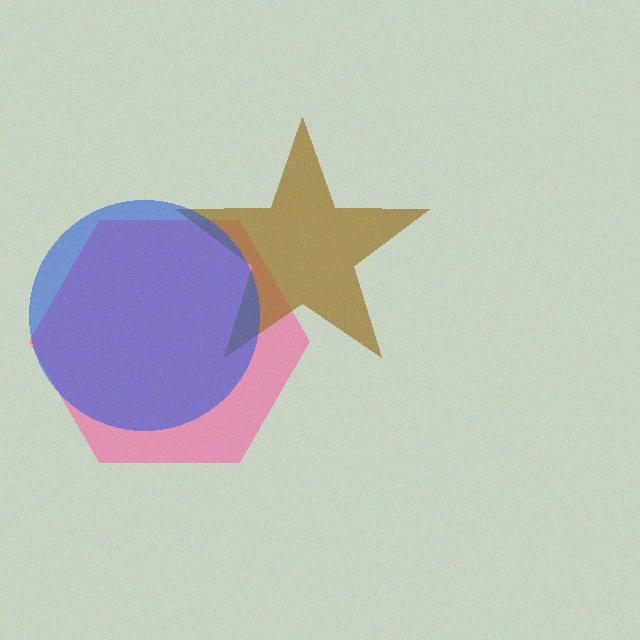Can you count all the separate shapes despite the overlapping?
Yes, there are 3 separate shapes.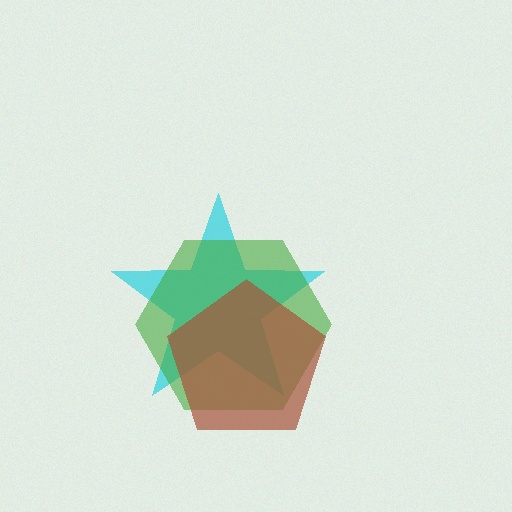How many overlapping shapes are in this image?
There are 3 overlapping shapes in the image.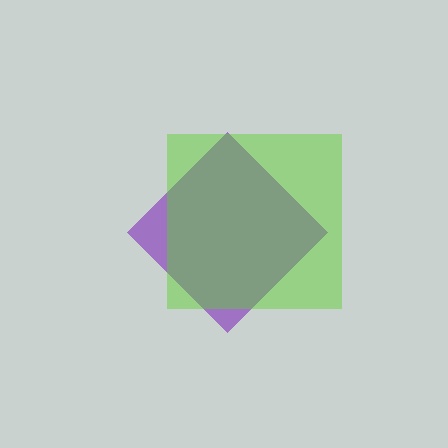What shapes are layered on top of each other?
The layered shapes are: a purple diamond, a lime square.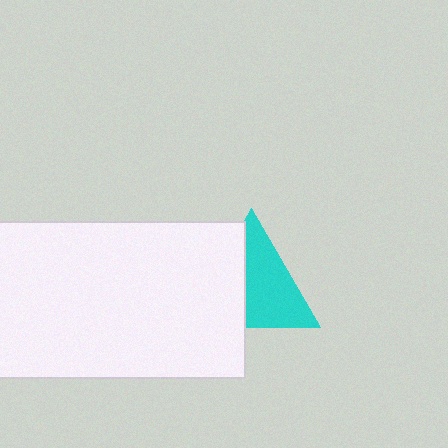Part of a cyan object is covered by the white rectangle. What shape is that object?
It is a triangle.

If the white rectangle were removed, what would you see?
You would see the complete cyan triangle.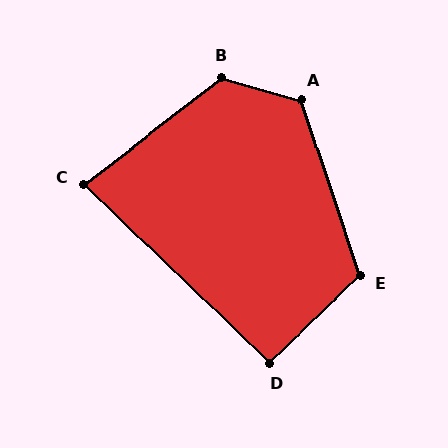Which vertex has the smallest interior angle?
C, at approximately 82 degrees.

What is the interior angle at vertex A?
Approximately 124 degrees (obtuse).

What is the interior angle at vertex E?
Approximately 115 degrees (obtuse).